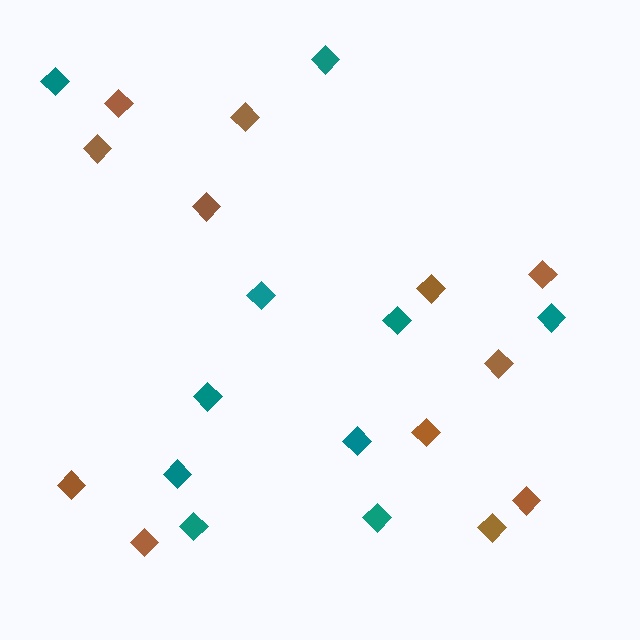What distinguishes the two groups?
There are 2 groups: one group of brown diamonds (12) and one group of teal diamonds (10).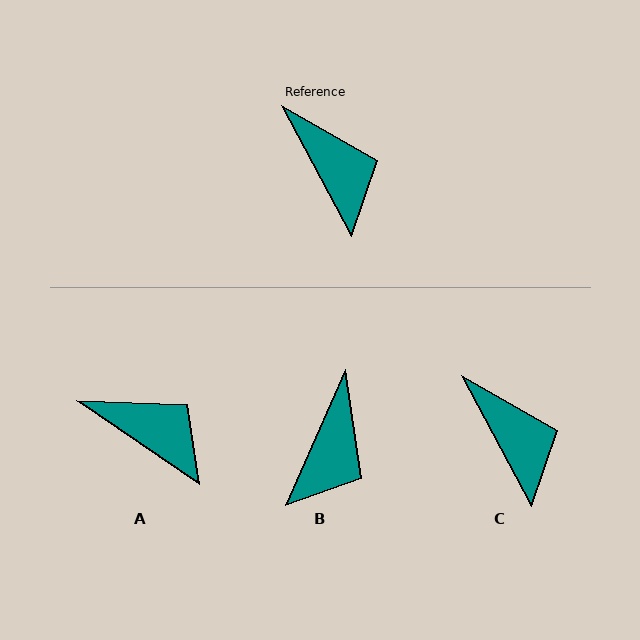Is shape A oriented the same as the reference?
No, it is off by about 28 degrees.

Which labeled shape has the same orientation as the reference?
C.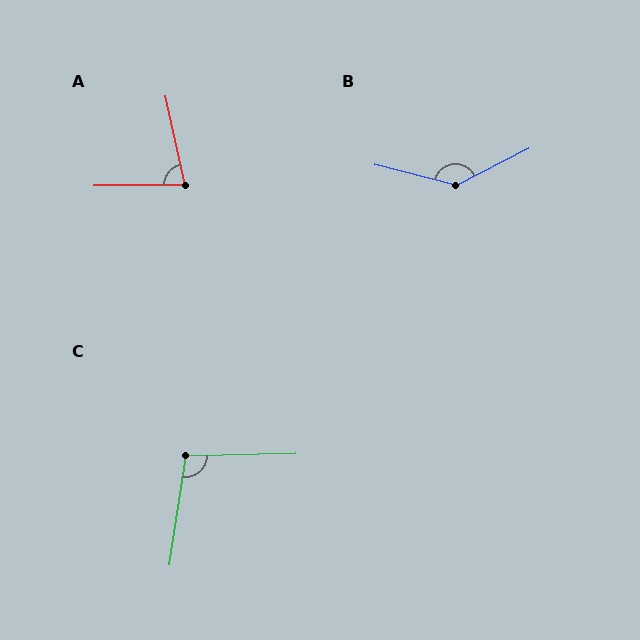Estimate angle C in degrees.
Approximately 100 degrees.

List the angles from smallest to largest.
A (78°), C (100°), B (138°).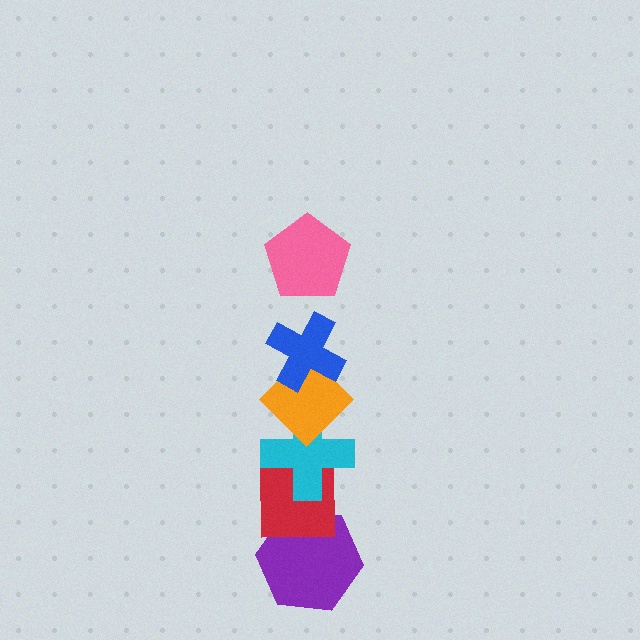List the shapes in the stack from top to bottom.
From top to bottom: the pink pentagon, the blue cross, the orange diamond, the cyan cross, the red square, the purple hexagon.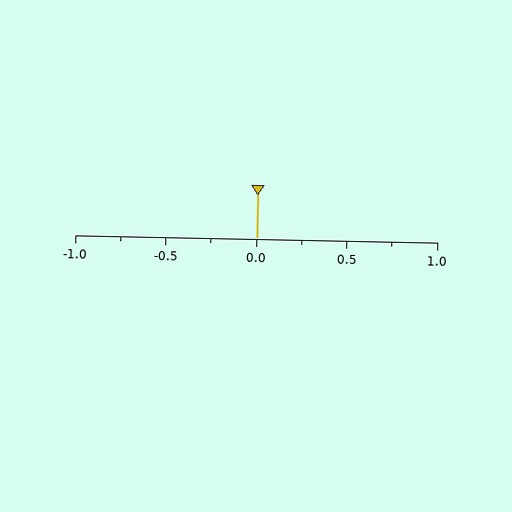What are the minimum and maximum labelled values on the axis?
The axis runs from -1.0 to 1.0.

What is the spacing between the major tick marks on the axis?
The major ticks are spaced 0.5 apart.